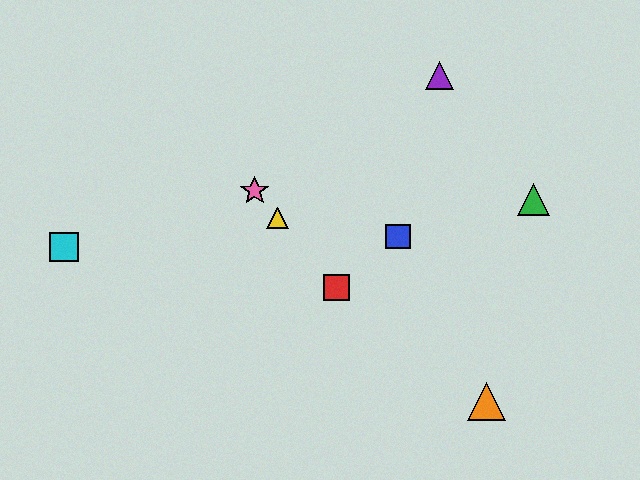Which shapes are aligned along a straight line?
The red square, the yellow triangle, the pink star are aligned along a straight line.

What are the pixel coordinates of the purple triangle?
The purple triangle is at (439, 75).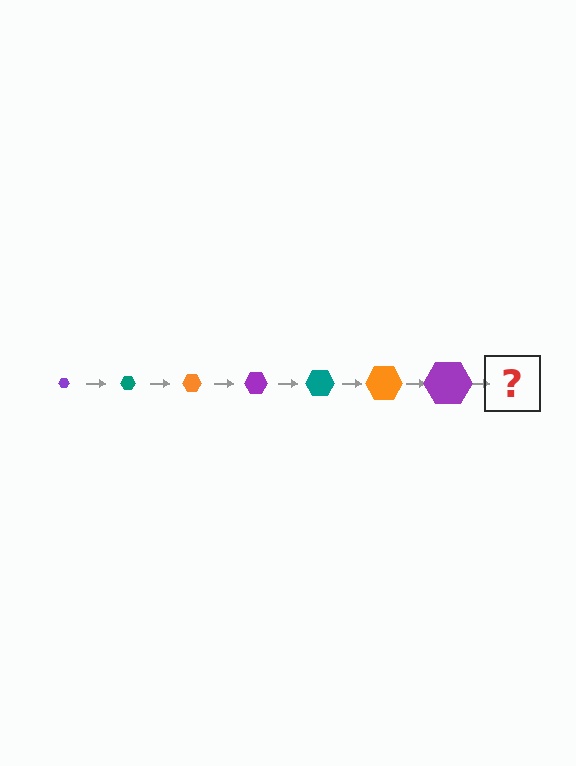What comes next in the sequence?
The next element should be a teal hexagon, larger than the previous one.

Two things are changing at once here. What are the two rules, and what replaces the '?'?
The two rules are that the hexagon grows larger each step and the color cycles through purple, teal, and orange. The '?' should be a teal hexagon, larger than the previous one.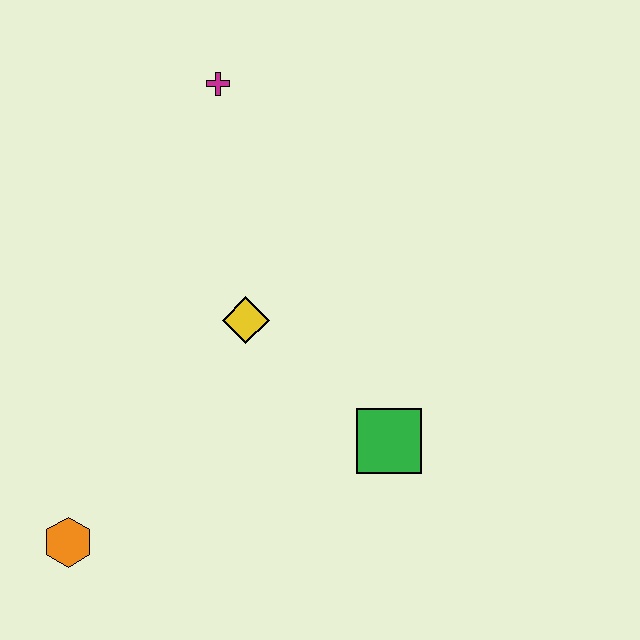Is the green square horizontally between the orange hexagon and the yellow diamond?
No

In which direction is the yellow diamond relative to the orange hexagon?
The yellow diamond is above the orange hexagon.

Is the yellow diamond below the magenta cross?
Yes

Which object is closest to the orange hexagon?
The yellow diamond is closest to the orange hexagon.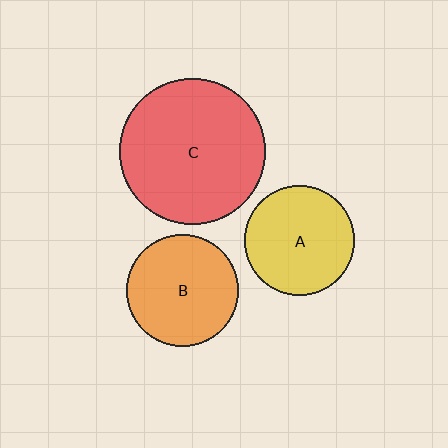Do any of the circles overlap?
No, none of the circles overlap.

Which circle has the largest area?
Circle C (red).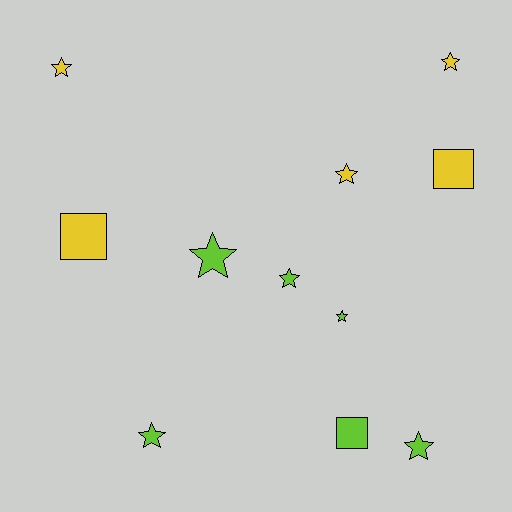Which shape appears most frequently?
Star, with 8 objects.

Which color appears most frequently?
Lime, with 6 objects.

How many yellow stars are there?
There are 3 yellow stars.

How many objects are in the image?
There are 11 objects.